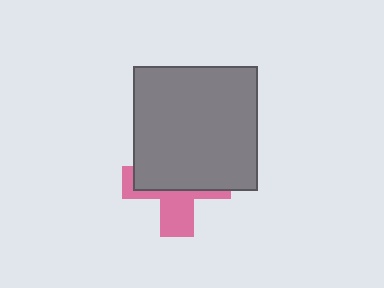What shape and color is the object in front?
The object in front is a gray square.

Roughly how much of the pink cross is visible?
A small part of it is visible (roughly 39%).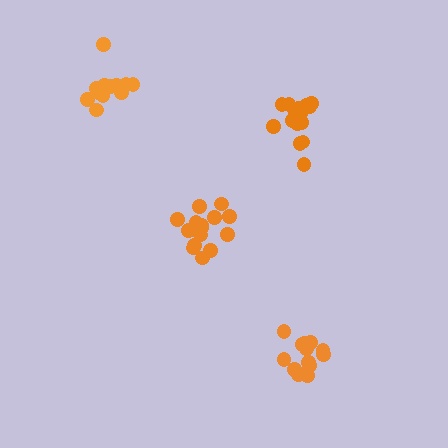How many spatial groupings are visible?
There are 4 spatial groupings.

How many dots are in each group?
Group 1: 15 dots, Group 2: 14 dots, Group 3: 12 dots, Group 4: 15 dots (56 total).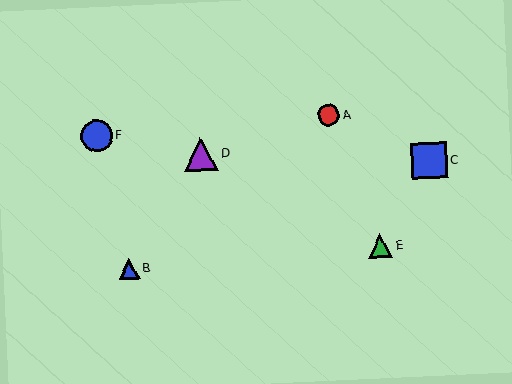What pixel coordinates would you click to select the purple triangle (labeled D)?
Click at (201, 154) to select the purple triangle D.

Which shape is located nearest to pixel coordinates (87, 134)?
The blue circle (labeled F) at (96, 136) is nearest to that location.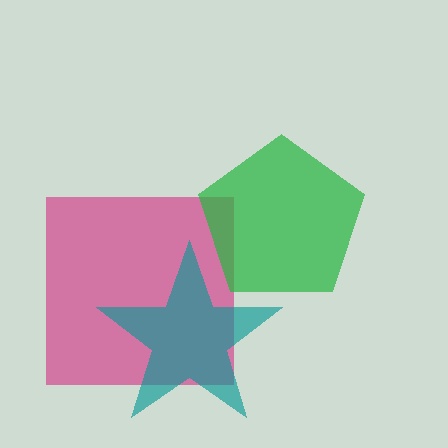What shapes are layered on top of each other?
The layered shapes are: a magenta square, a green pentagon, a teal star.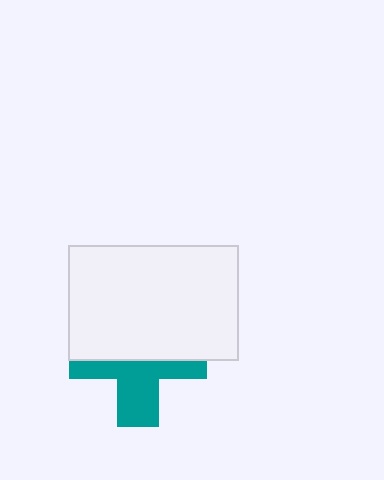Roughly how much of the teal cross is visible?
About half of it is visible (roughly 46%).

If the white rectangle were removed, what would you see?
You would see the complete teal cross.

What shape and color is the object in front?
The object in front is a white rectangle.